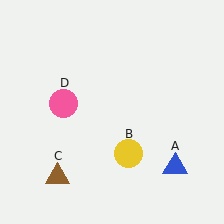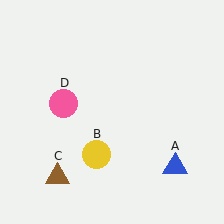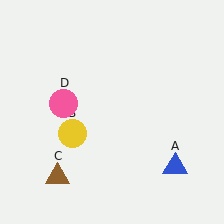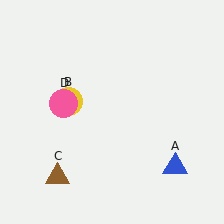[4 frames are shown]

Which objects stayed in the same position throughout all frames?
Blue triangle (object A) and brown triangle (object C) and pink circle (object D) remained stationary.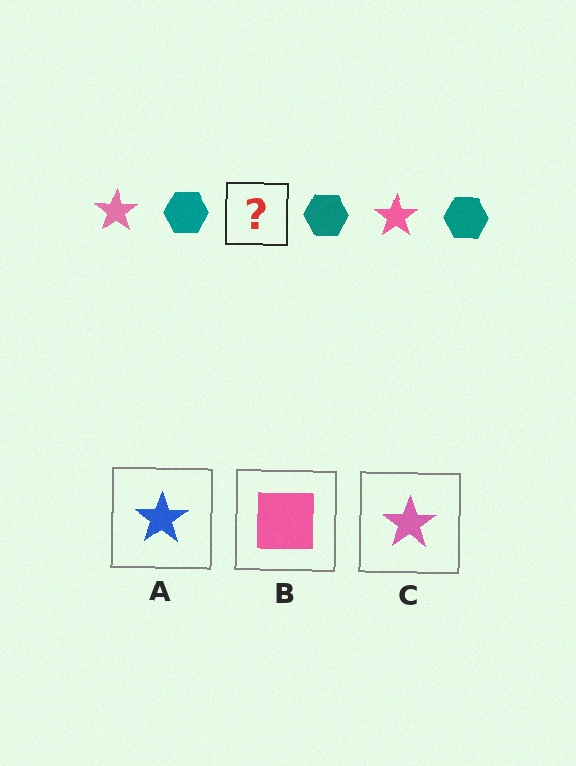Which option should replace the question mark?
Option C.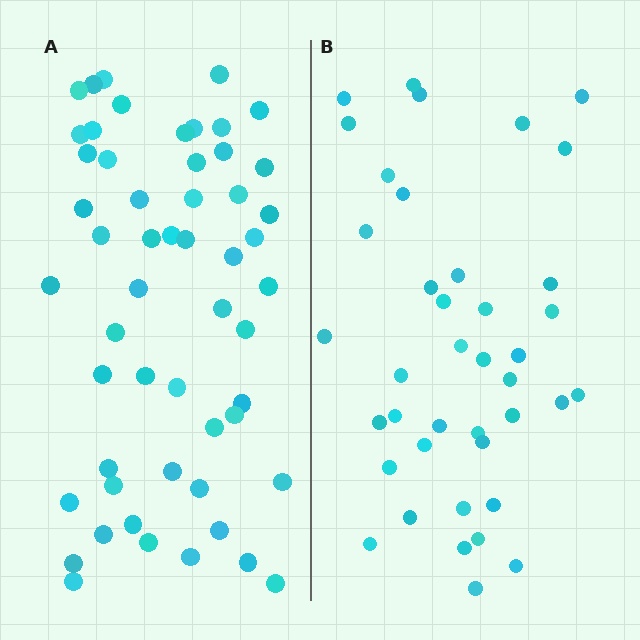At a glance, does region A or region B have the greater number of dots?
Region A (the left region) has more dots.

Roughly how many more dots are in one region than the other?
Region A has approximately 15 more dots than region B.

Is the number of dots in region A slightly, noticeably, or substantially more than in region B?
Region A has noticeably more, but not dramatically so. The ratio is roughly 1.4 to 1.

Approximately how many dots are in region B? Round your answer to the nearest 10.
About 40 dots.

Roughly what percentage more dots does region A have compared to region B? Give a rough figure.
About 35% more.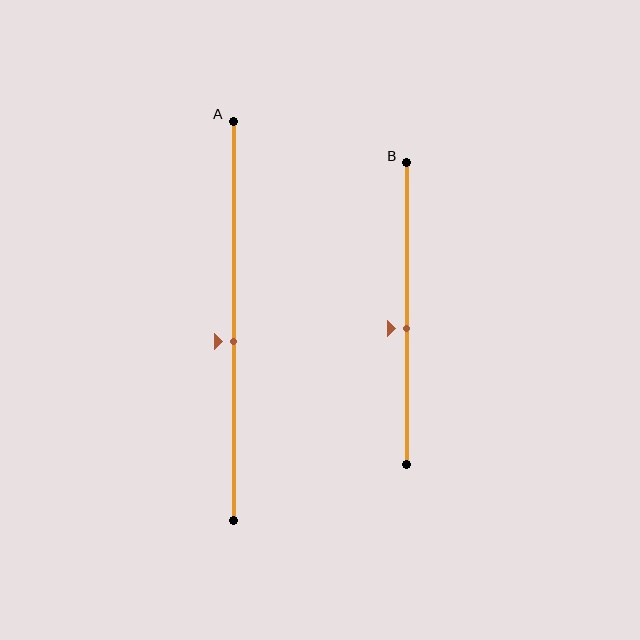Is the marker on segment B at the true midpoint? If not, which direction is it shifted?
No, the marker on segment B is shifted downward by about 5% of the segment length.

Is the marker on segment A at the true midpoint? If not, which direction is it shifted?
No, the marker on segment A is shifted downward by about 5% of the segment length.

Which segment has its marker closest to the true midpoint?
Segment B has its marker closest to the true midpoint.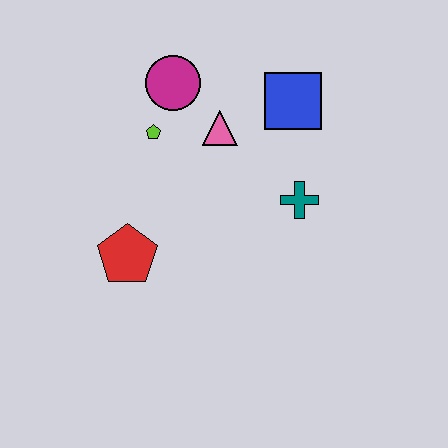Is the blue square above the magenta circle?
No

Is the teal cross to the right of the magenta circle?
Yes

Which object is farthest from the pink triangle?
The red pentagon is farthest from the pink triangle.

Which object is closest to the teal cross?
The blue square is closest to the teal cross.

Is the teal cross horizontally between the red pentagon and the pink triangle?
No